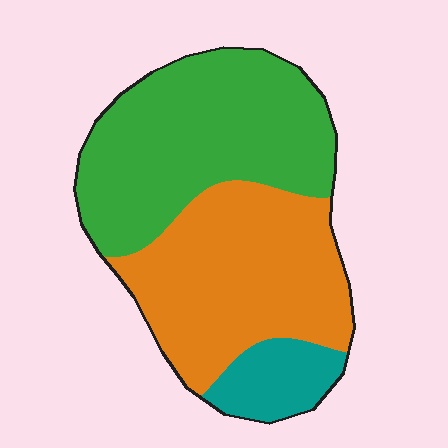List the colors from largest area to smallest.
From largest to smallest: green, orange, teal.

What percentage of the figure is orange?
Orange takes up about two fifths (2/5) of the figure.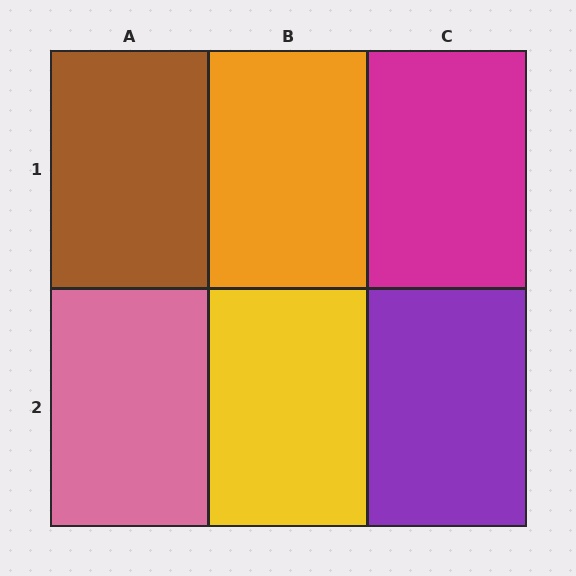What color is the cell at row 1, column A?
Brown.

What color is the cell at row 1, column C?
Magenta.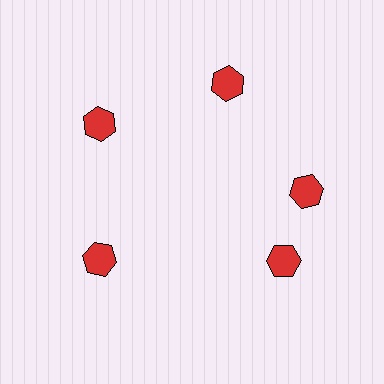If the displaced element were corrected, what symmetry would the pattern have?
It would have 5-fold rotational symmetry — the pattern would map onto itself every 72 degrees.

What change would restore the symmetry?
The symmetry would be restored by rotating it back into even spacing with its neighbors so that all 5 hexagons sit at equal angles and equal distance from the center.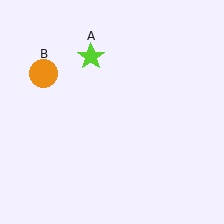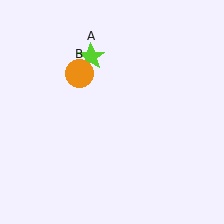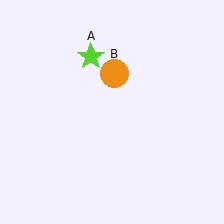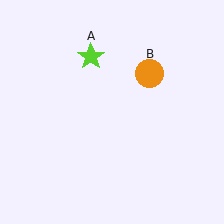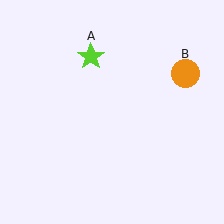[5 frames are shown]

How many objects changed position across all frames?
1 object changed position: orange circle (object B).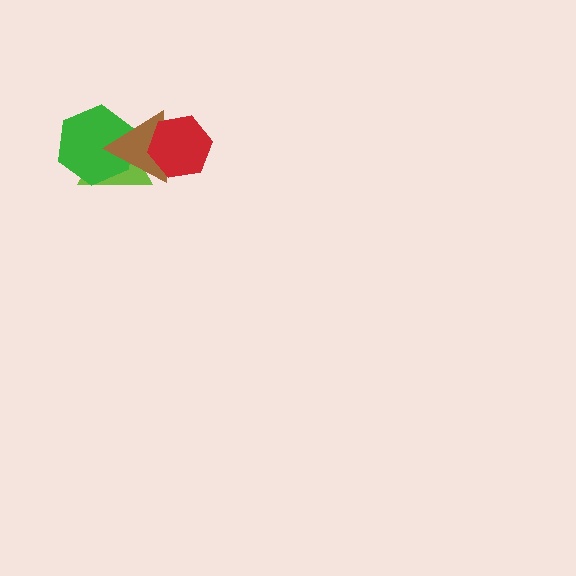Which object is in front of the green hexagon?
The brown triangle is in front of the green hexagon.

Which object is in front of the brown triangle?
The red hexagon is in front of the brown triangle.